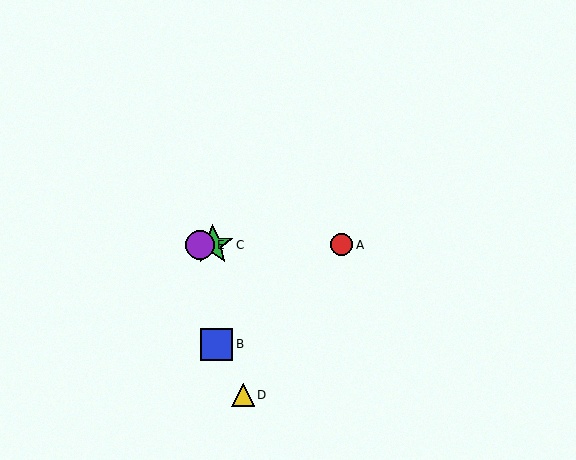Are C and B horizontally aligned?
No, C is at y≈245 and B is at y≈344.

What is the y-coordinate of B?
Object B is at y≈344.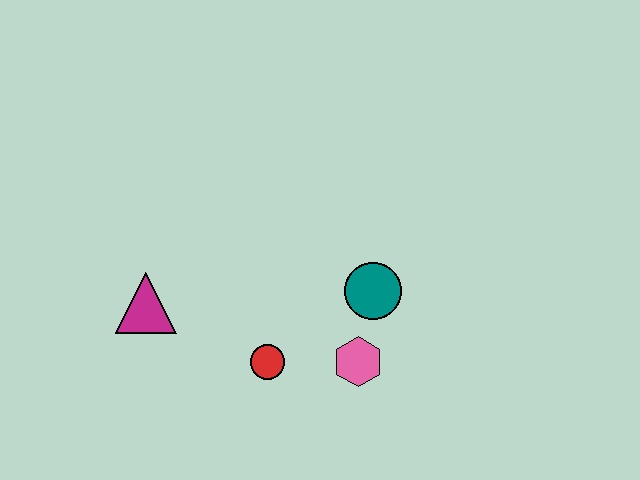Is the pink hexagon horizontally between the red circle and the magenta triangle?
No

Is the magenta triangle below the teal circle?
Yes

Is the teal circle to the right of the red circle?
Yes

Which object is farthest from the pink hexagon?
The magenta triangle is farthest from the pink hexagon.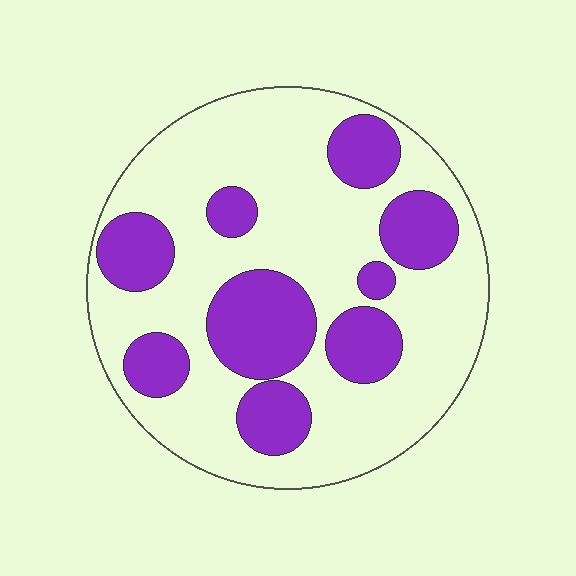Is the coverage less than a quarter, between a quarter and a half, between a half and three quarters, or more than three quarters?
Between a quarter and a half.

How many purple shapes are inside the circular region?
9.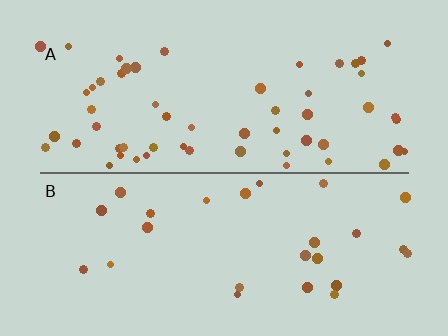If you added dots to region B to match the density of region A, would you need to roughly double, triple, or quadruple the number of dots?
Approximately double.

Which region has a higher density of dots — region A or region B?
A (the top).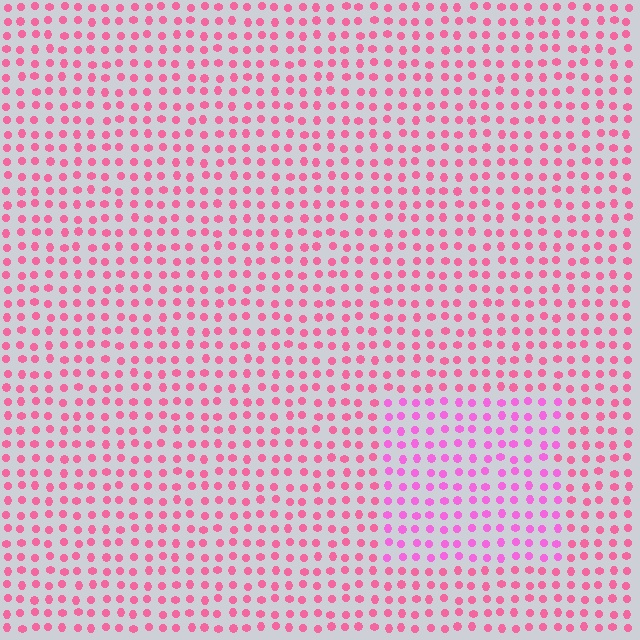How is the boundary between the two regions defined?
The boundary is defined purely by a slight shift in hue (about 27 degrees). Spacing, size, and orientation are identical on both sides.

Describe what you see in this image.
The image is filled with small pink elements in a uniform arrangement. A rectangle-shaped region is visible where the elements are tinted to a slightly different hue, forming a subtle color boundary.